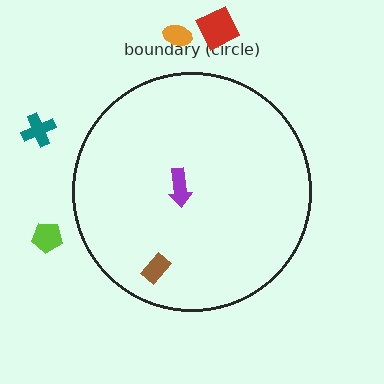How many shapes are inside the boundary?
2 inside, 4 outside.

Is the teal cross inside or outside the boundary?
Outside.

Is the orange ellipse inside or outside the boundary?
Outside.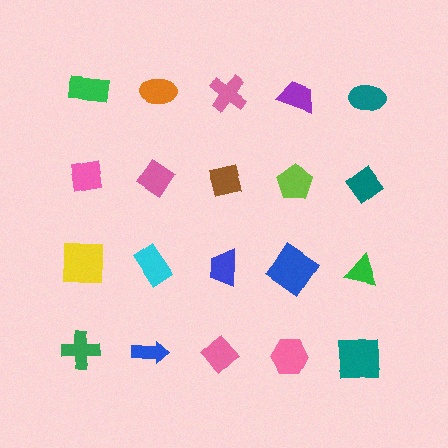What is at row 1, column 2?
An orange ellipse.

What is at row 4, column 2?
A blue arrow.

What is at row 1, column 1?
A green rectangle.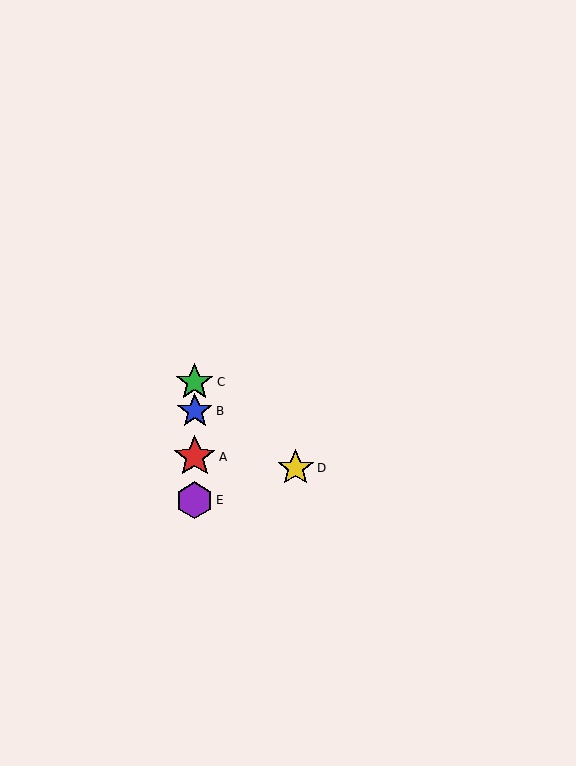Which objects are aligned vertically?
Objects A, B, C, E are aligned vertically.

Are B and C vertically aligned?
Yes, both are at x≈195.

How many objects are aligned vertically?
4 objects (A, B, C, E) are aligned vertically.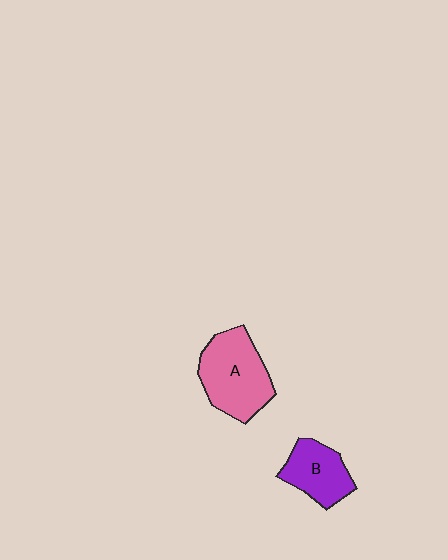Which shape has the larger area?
Shape A (pink).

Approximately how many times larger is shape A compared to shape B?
Approximately 1.5 times.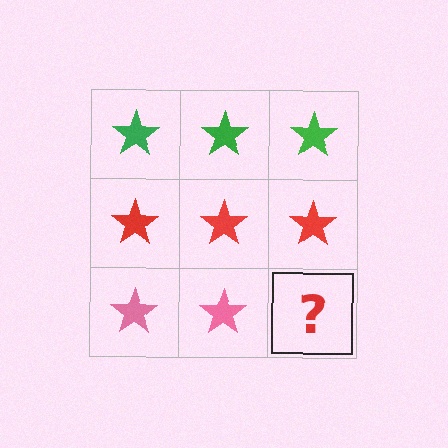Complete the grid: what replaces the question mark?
The question mark should be replaced with a pink star.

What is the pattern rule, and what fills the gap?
The rule is that each row has a consistent color. The gap should be filled with a pink star.